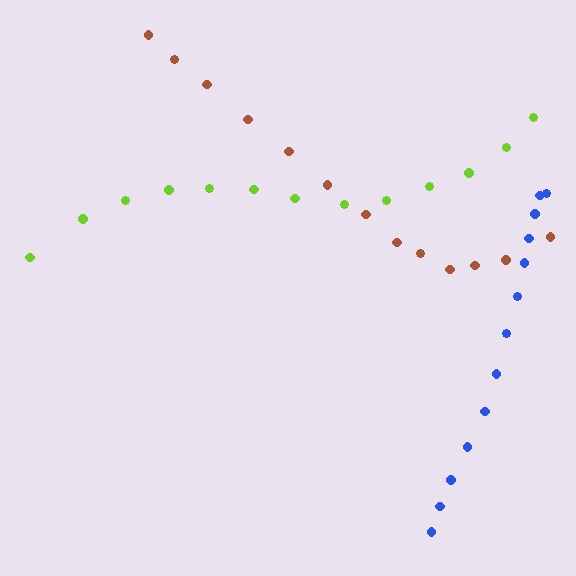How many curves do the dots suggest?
There are 3 distinct paths.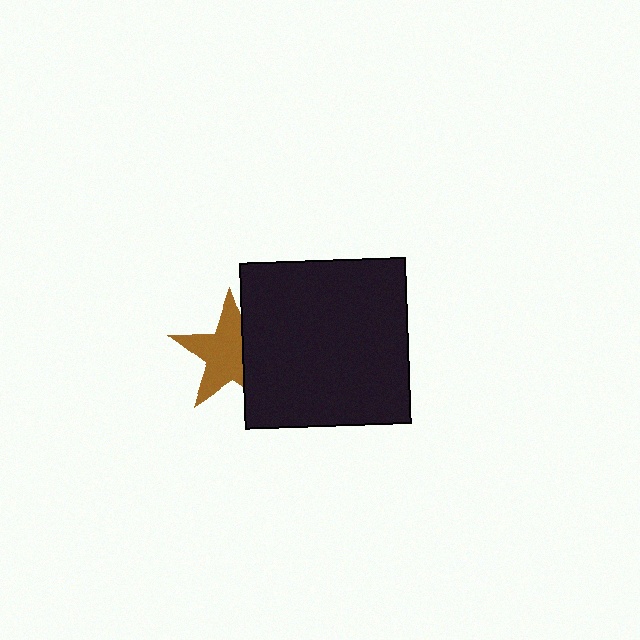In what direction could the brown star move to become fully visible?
The brown star could move left. That would shift it out from behind the black square entirely.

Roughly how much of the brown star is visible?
Most of it is visible (roughly 67%).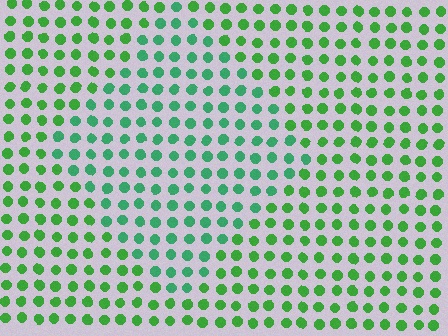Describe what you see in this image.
The image is filled with small green elements in a uniform arrangement. A diamond-shaped region is visible where the elements are tinted to a slightly different hue, forming a subtle color boundary.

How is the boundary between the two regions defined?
The boundary is defined purely by a slight shift in hue (about 29 degrees). Spacing, size, and orientation are identical on both sides.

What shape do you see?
I see a diamond.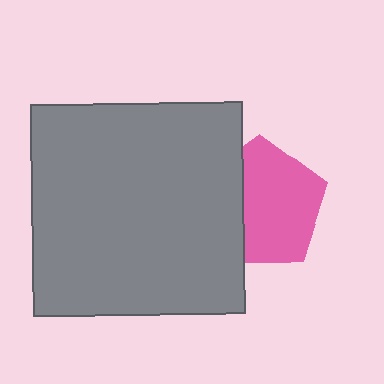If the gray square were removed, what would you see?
You would see the complete pink pentagon.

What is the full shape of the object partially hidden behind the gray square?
The partially hidden object is a pink pentagon.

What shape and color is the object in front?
The object in front is a gray square.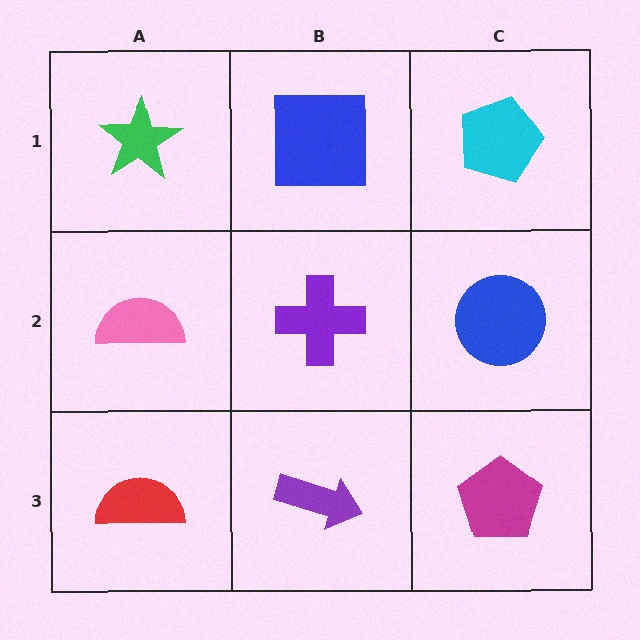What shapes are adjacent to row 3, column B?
A purple cross (row 2, column B), a red semicircle (row 3, column A), a magenta pentagon (row 3, column C).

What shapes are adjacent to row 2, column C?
A cyan pentagon (row 1, column C), a magenta pentagon (row 3, column C), a purple cross (row 2, column B).